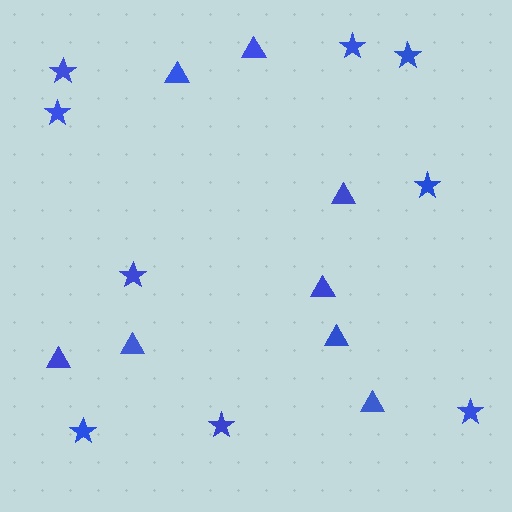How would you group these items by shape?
There are 2 groups: one group of triangles (8) and one group of stars (9).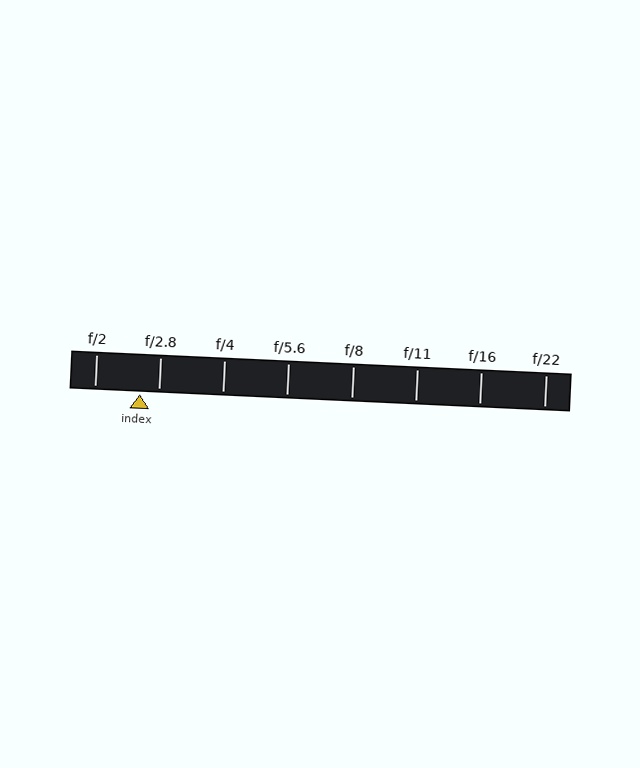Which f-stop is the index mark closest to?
The index mark is closest to f/2.8.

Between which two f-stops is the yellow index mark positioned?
The index mark is between f/2 and f/2.8.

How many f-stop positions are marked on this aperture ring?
There are 8 f-stop positions marked.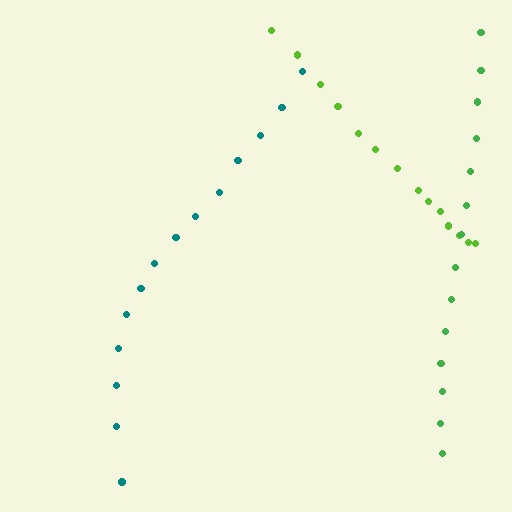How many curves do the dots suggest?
There are 3 distinct paths.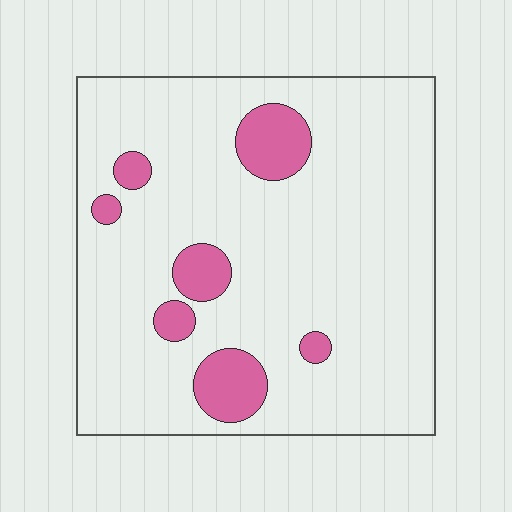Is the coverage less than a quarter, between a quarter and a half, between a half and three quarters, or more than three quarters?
Less than a quarter.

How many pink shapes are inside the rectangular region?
7.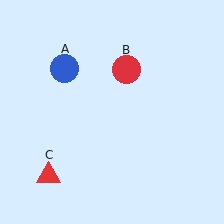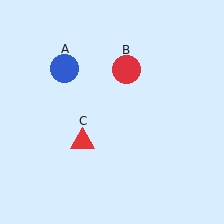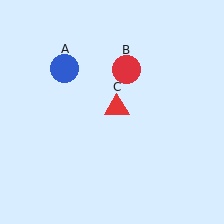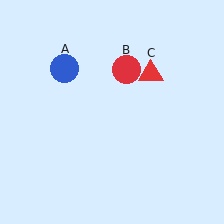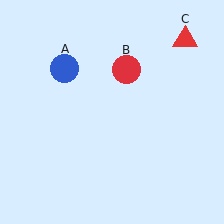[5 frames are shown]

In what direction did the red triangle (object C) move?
The red triangle (object C) moved up and to the right.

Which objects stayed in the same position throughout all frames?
Blue circle (object A) and red circle (object B) remained stationary.